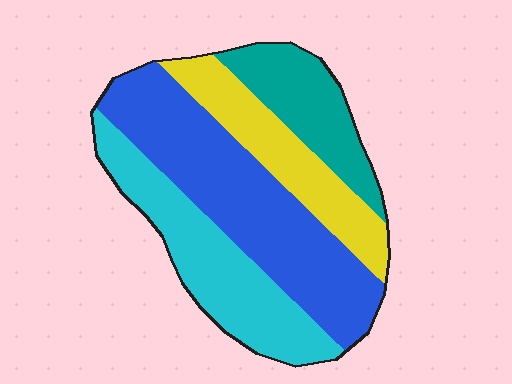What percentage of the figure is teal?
Teal takes up about one sixth (1/6) of the figure.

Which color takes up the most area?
Blue, at roughly 40%.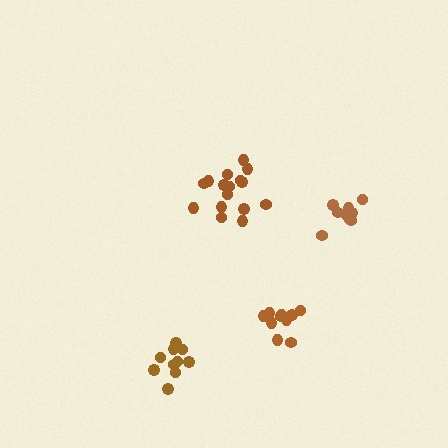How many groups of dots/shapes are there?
There are 4 groups.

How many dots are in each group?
Group 1: 10 dots, Group 2: 16 dots, Group 3: 10 dots, Group 4: 10 dots (46 total).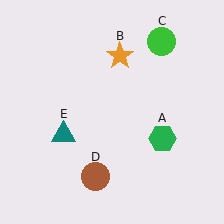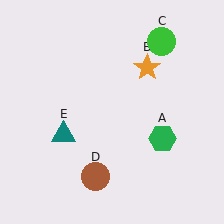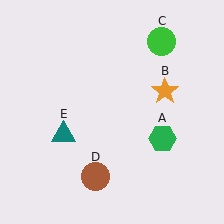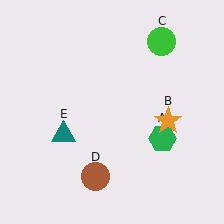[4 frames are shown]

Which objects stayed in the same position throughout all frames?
Green hexagon (object A) and green circle (object C) and brown circle (object D) and teal triangle (object E) remained stationary.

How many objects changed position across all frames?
1 object changed position: orange star (object B).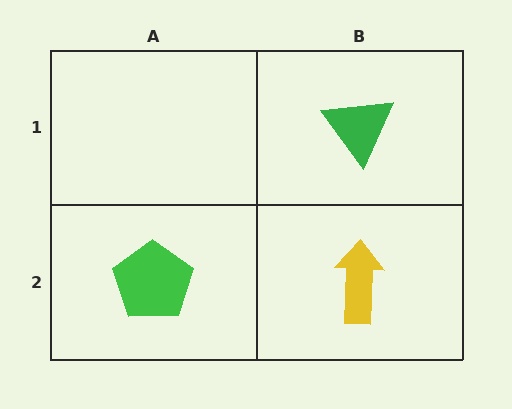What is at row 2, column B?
A yellow arrow.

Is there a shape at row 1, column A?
No, that cell is empty.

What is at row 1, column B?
A green triangle.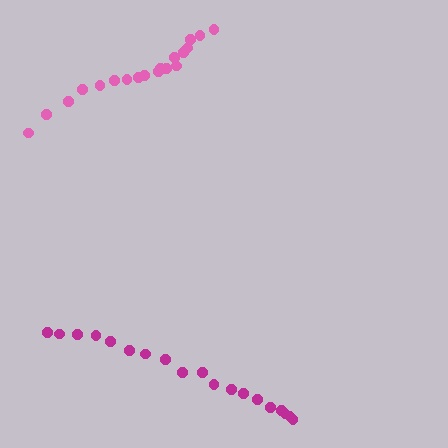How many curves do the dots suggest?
There are 2 distinct paths.